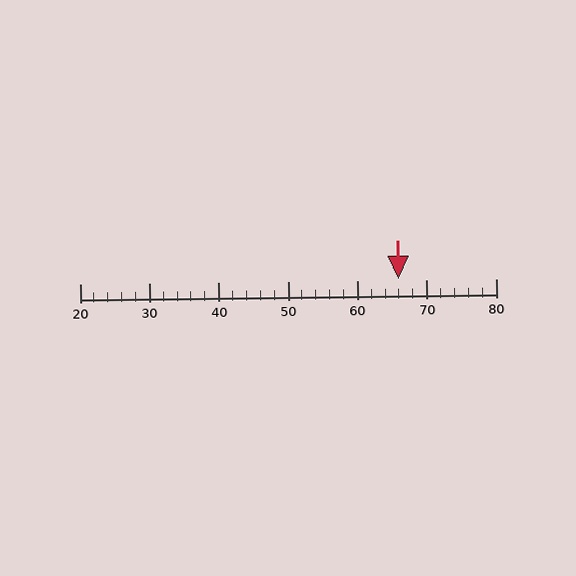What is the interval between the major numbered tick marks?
The major tick marks are spaced 10 units apart.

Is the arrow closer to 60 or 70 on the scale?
The arrow is closer to 70.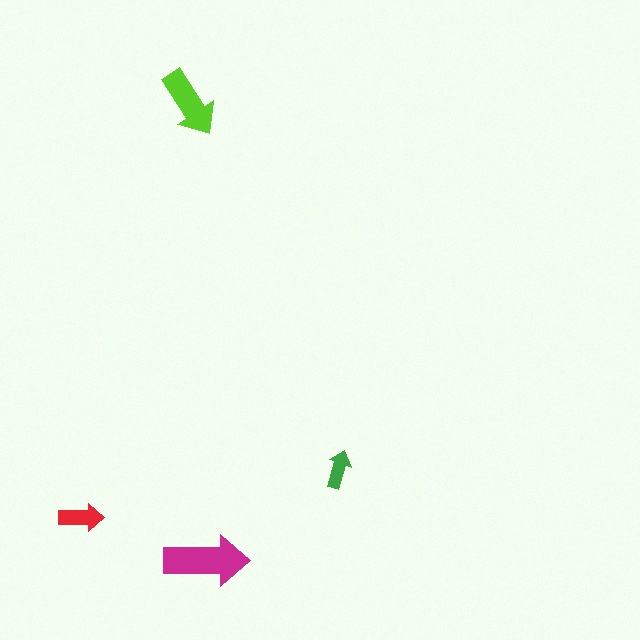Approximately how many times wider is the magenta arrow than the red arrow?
About 2 times wider.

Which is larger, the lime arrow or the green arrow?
The lime one.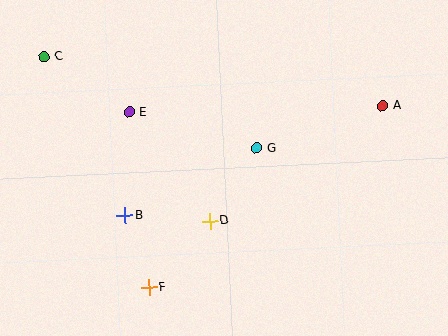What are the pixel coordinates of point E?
Point E is at (130, 112).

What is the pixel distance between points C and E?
The distance between C and E is 102 pixels.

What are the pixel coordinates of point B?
Point B is at (125, 216).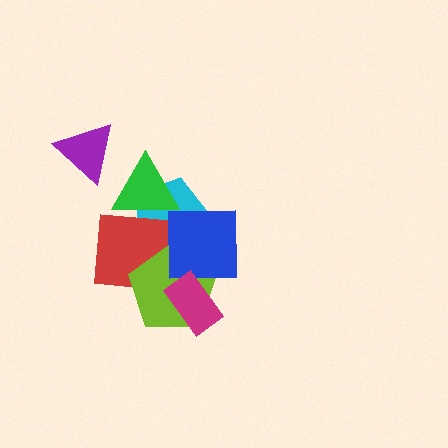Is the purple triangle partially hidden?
No, no other shape covers it.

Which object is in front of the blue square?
The magenta rectangle is in front of the blue square.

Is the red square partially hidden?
Yes, it is partially covered by another shape.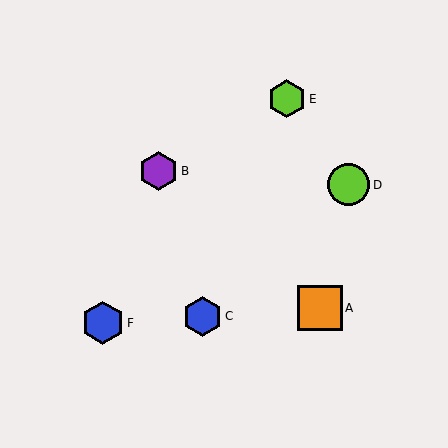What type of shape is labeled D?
Shape D is a lime circle.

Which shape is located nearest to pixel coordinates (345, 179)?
The lime circle (labeled D) at (349, 185) is nearest to that location.